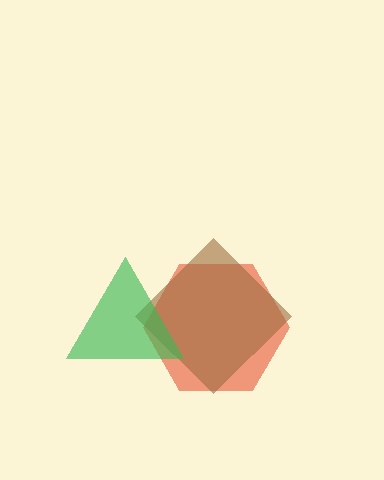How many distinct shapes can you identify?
There are 3 distinct shapes: a red hexagon, a brown diamond, a green triangle.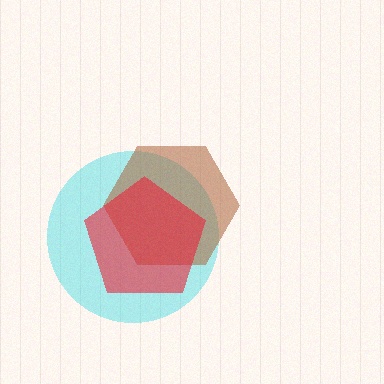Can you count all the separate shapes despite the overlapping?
Yes, there are 3 separate shapes.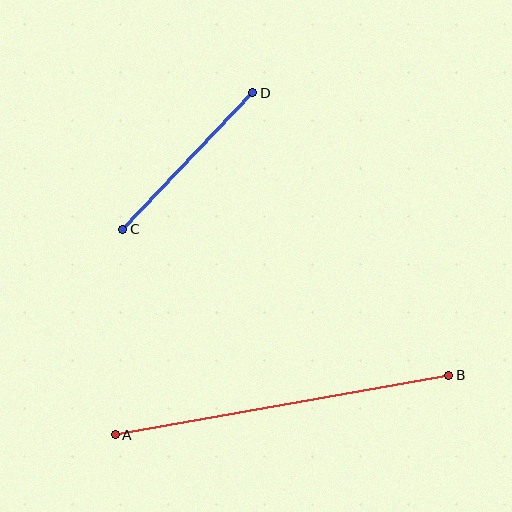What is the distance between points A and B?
The distance is approximately 339 pixels.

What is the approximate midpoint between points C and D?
The midpoint is at approximately (188, 161) pixels.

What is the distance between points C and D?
The distance is approximately 189 pixels.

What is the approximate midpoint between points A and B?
The midpoint is at approximately (282, 405) pixels.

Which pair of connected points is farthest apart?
Points A and B are farthest apart.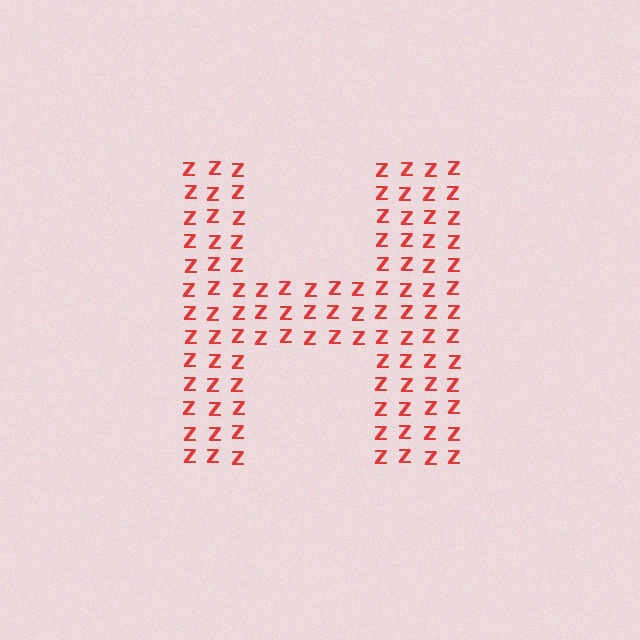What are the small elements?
The small elements are letter Z's.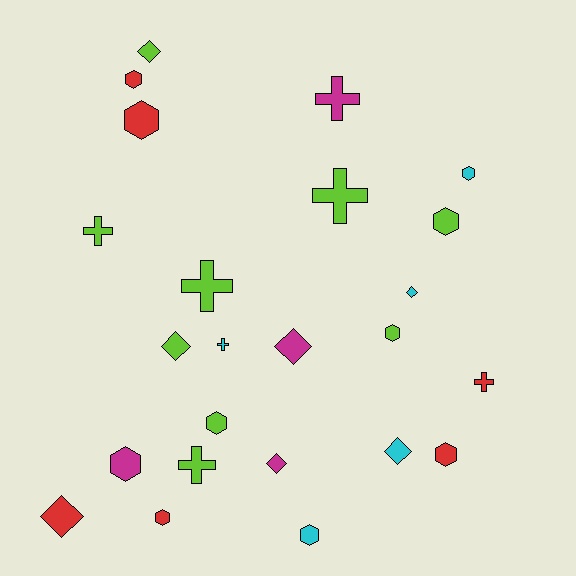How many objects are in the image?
There are 24 objects.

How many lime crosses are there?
There are 4 lime crosses.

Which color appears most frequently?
Lime, with 9 objects.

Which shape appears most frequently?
Hexagon, with 10 objects.